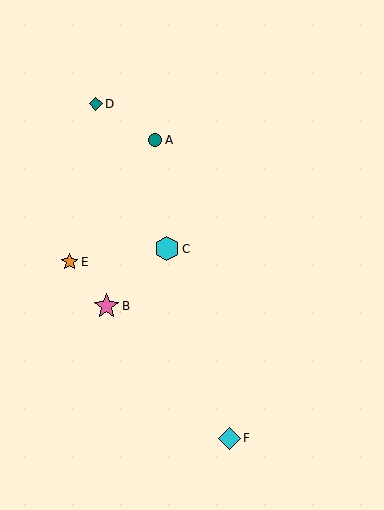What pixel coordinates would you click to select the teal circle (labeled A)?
Click at (155, 140) to select the teal circle A.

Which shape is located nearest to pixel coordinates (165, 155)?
The teal circle (labeled A) at (155, 140) is nearest to that location.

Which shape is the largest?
The cyan hexagon (labeled C) is the largest.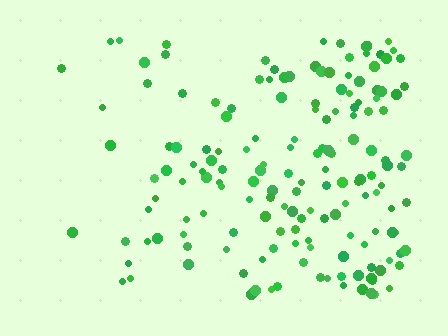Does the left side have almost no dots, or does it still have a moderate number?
Still a moderate number, just noticeably fewer than the right.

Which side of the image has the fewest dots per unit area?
The left.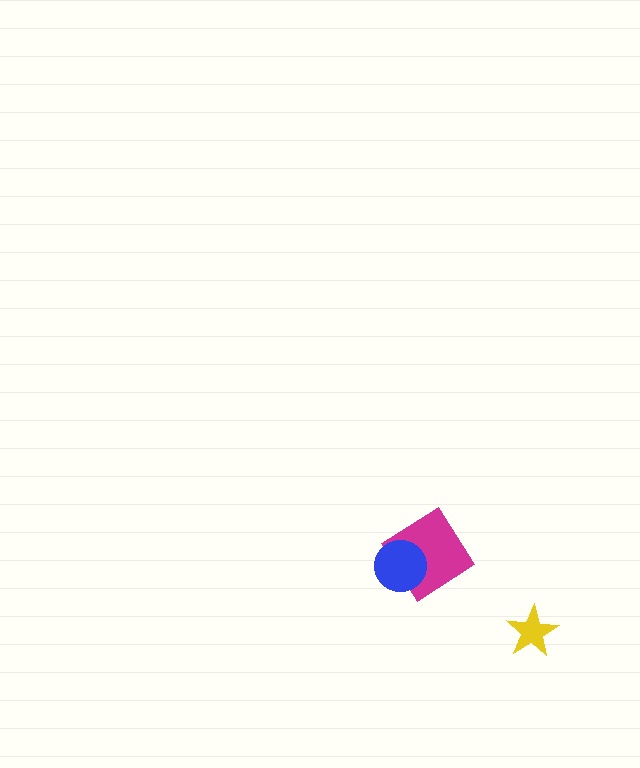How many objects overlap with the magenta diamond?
1 object overlaps with the magenta diamond.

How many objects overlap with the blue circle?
1 object overlaps with the blue circle.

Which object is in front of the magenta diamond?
The blue circle is in front of the magenta diamond.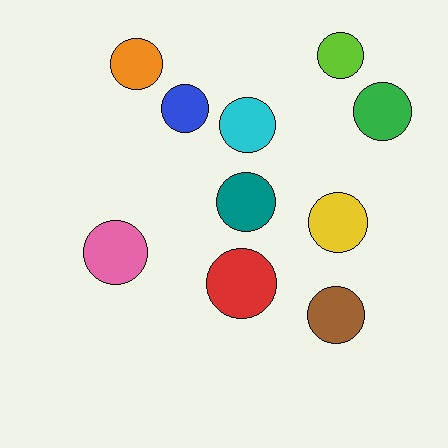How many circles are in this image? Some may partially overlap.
There are 10 circles.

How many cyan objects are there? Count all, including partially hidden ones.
There is 1 cyan object.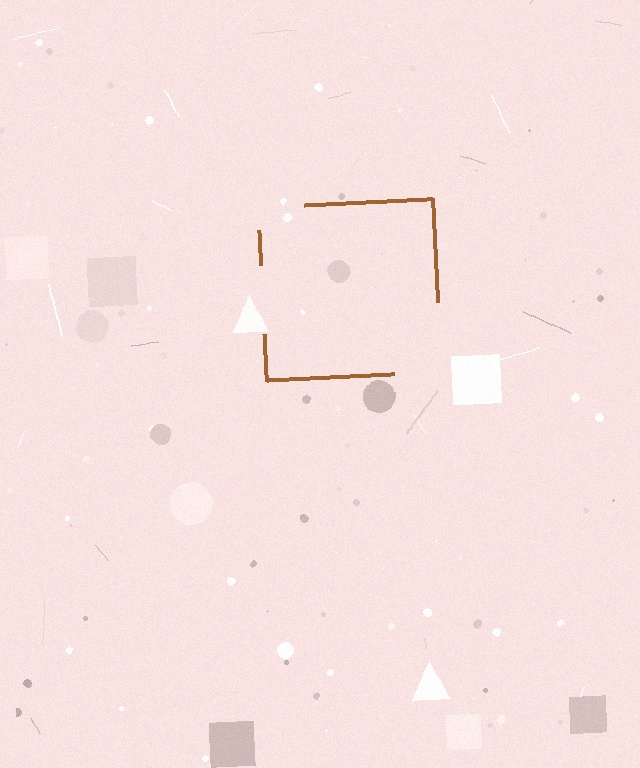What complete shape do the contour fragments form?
The contour fragments form a square.